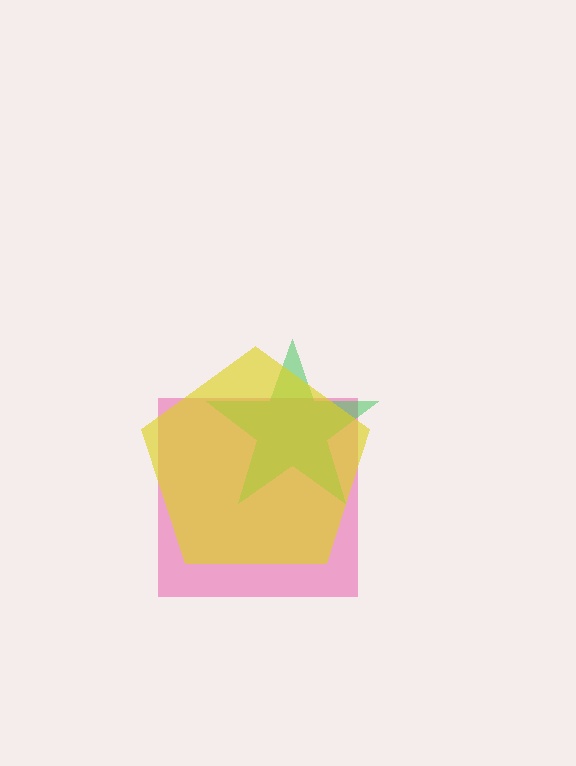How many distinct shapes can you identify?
There are 3 distinct shapes: a pink square, a green star, a yellow pentagon.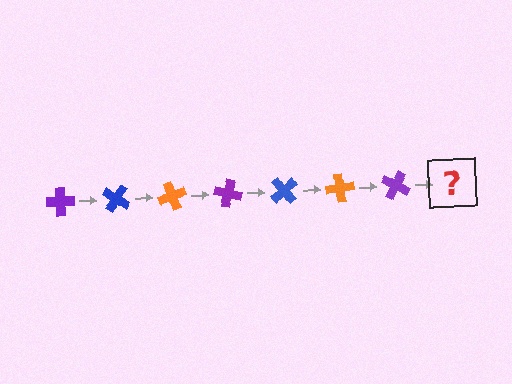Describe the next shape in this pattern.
It should be a blue cross, rotated 245 degrees from the start.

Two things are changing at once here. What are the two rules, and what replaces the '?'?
The two rules are that it rotates 35 degrees each step and the color cycles through purple, blue, and orange. The '?' should be a blue cross, rotated 245 degrees from the start.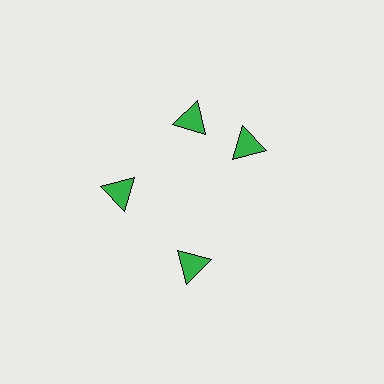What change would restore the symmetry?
The symmetry would be restored by rotating it back into even spacing with its neighbors so that all 4 triangles sit at equal angles and equal distance from the center.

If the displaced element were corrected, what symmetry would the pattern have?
It would have 4-fold rotational symmetry — the pattern would map onto itself every 90 degrees.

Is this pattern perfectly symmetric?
No. The 4 green triangles are arranged in a ring, but one element near the 3 o'clock position is rotated out of alignment along the ring, breaking the 4-fold rotational symmetry.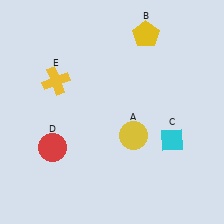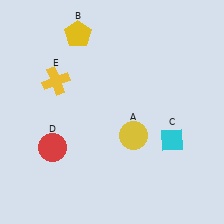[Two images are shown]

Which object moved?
The yellow pentagon (B) moved left.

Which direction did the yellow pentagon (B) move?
The yellow pentagon (B) moved left.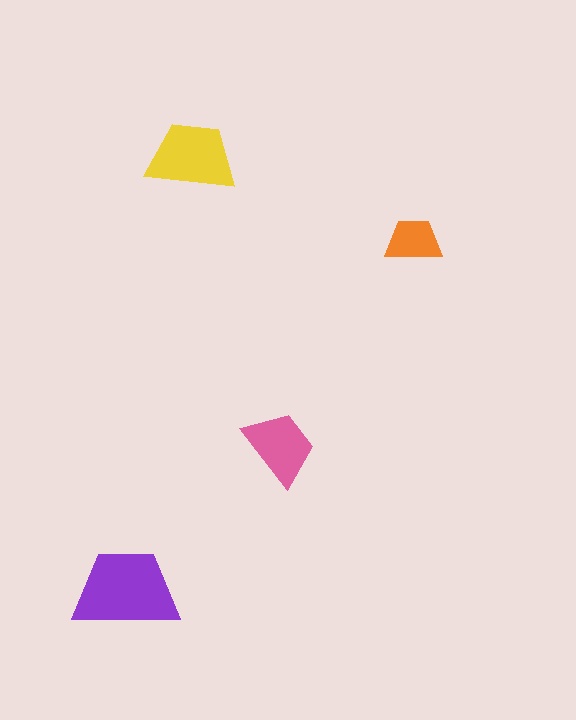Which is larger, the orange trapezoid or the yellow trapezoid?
The yellow one.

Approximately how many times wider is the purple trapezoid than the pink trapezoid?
About 1.5 times wider.